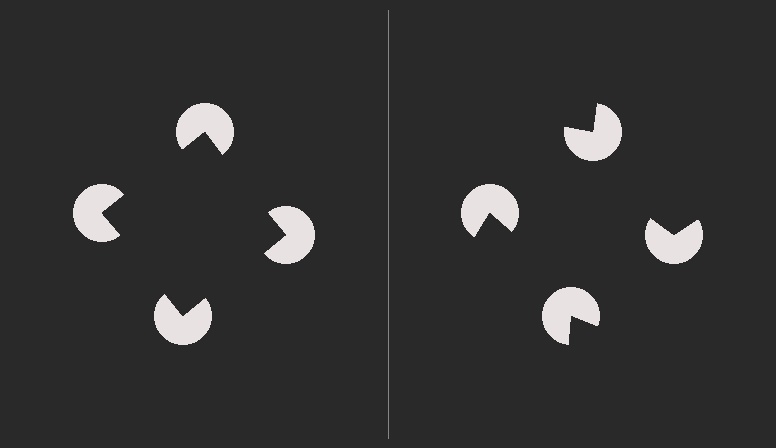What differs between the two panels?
The pac-man discs are positioned identically on both sides; only the wedge orientations differ. On the left they align to a square; on the right they are misaligned.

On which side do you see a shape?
An illusory square appears on the left side. On the right side the wedge cuts are rotated, so no coherent shape forms.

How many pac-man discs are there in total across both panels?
8 — 4 on each side.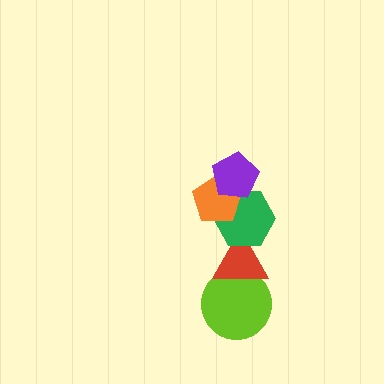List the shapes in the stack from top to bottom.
From top to bottom: the purple pentagon, the orange pentagon, the green hexagon, the red triangle, the lime circle.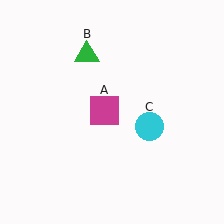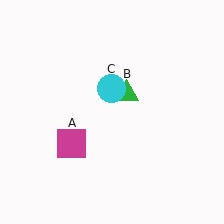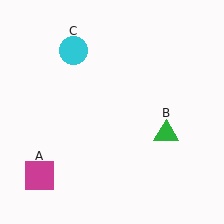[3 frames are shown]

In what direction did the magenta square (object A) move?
The magenta square (object A) moved down and to the left.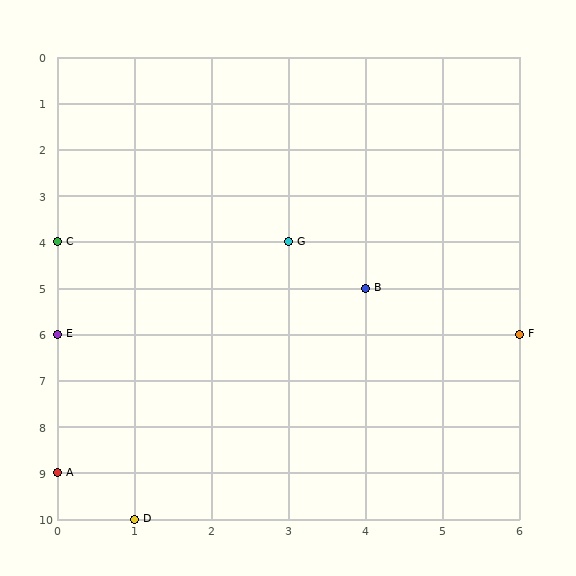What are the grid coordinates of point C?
Point C is at grid coordinates (0, 4).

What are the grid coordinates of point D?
Point D is at grid coordinates (1, 10).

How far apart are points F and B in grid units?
Points F and B are 2 columns and 1 row apart (about 2.2 grid units diagonally).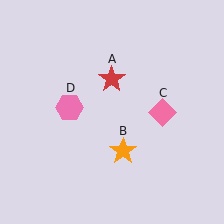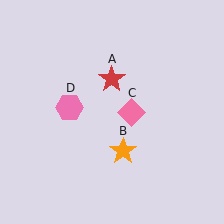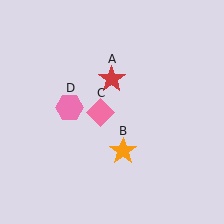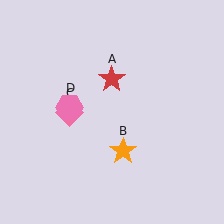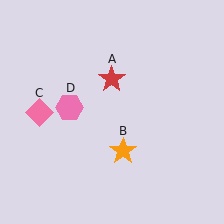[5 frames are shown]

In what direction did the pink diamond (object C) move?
The pink diamond (object C) moved left.